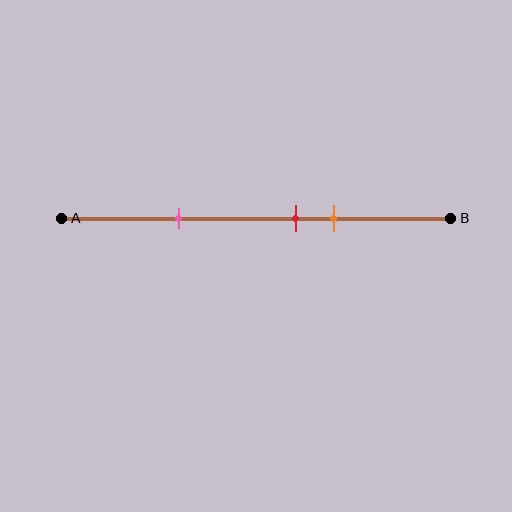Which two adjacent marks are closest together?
The red and orange marks are the closest adjacent pair.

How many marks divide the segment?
There are 3 marks dividing the segment.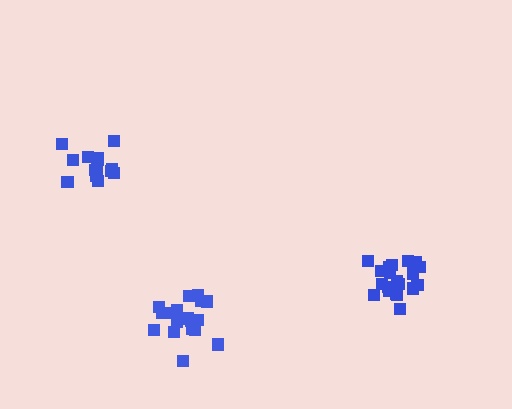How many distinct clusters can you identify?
There are 3 distinct clusters.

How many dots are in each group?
Group 1: 15 dots, Group 2: 20 dots, Group 3: 19 dots (54 total).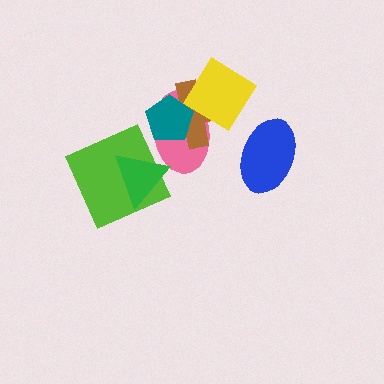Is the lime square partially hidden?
Yes, it is partially covered by another shape.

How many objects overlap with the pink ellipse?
4 objects overlap with the pink ellipse.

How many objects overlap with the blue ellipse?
0 objects overlap with the blue ellipse.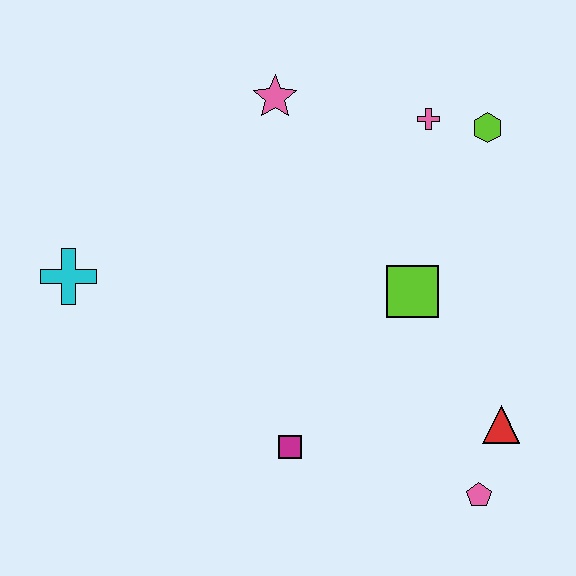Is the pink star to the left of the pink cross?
Yes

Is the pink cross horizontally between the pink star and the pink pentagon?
Yes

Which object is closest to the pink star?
The pink cross is closest to the pink star.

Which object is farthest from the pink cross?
The cyan cross is farthest from the pink cross.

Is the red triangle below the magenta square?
No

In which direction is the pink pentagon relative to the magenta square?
The pink pentagon is to the right of the magenta square.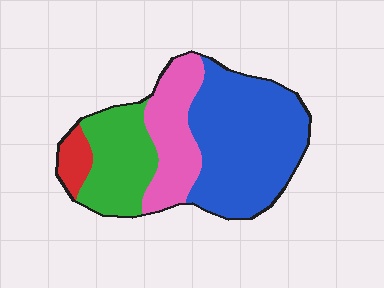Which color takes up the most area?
Blue, at roughly 50%.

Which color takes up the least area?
Red, at roughly 5%.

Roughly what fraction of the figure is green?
Green takes up less than a quarter of the figure.